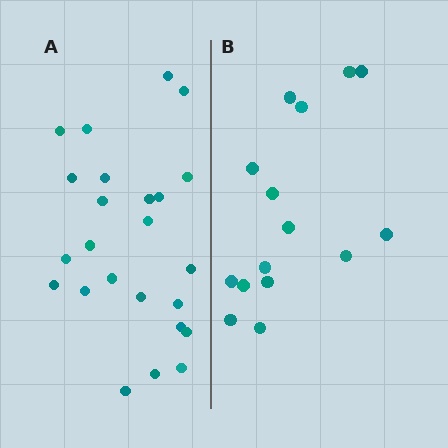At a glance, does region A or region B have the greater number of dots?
Region A (the left region) has more dots.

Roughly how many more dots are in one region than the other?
Region A has roughly 8 or so more dots than region B.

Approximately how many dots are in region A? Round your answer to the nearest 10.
About 20 dots. (The exact count is 24, which rounds to 20.)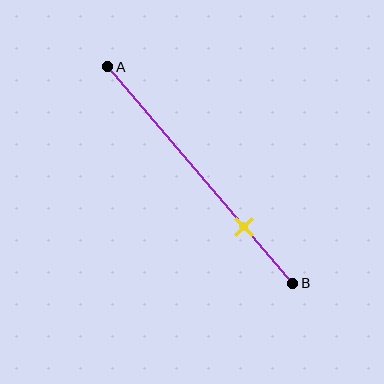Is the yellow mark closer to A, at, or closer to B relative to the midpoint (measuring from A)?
The yellow mark is closer to point B than the midpoint of segment AB.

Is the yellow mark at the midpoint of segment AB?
No, the mark is at about 75% from A, not at the 50% midpoint.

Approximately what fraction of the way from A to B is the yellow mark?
The yellow mark is approximately 75% of the way from A to B.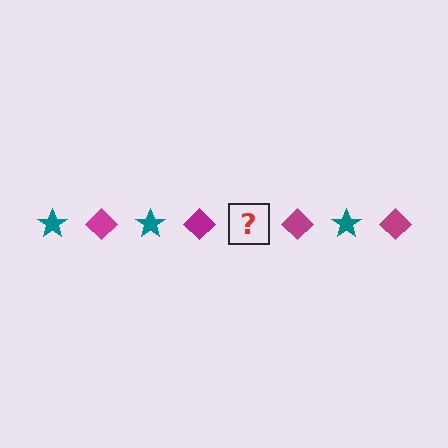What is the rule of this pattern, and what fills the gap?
The rule is that the pattern alternates between teal star and magenta diamond. The gap should be filled with a teal star.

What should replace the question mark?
The question mark should be replaced with a teal star.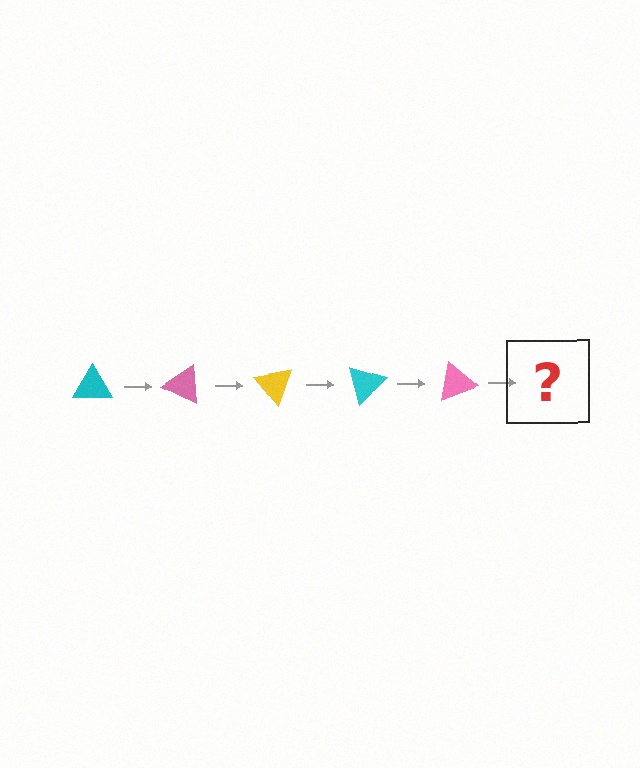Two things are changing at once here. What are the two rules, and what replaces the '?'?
The two rules are that it rotates 25 degrees each step and the color cycles through cyan, pink, and yellow. The '?' should be a yellow triangle, rotated 125 degrees from the start.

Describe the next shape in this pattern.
It should be a yellow triangle, rotated 125 degrees from the start.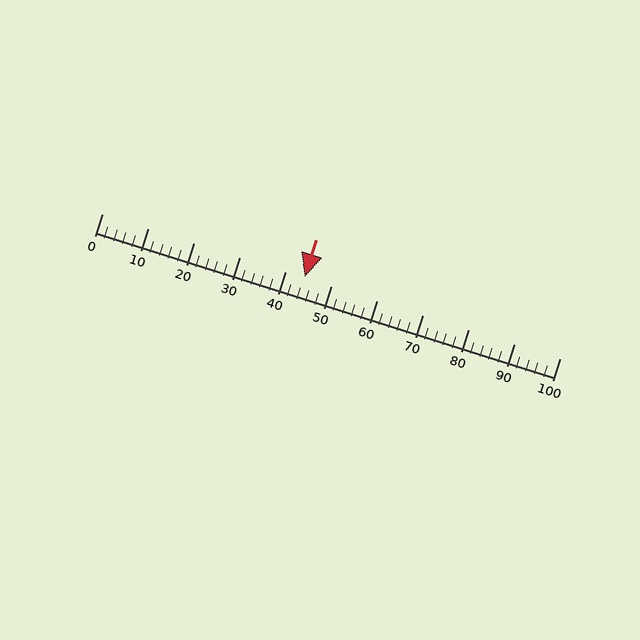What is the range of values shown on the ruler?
The ruler shows values from 0 to 100.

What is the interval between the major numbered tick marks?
The major tick marks are spaced 10 units apart.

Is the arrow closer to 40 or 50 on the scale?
The arrow is closer to 40.